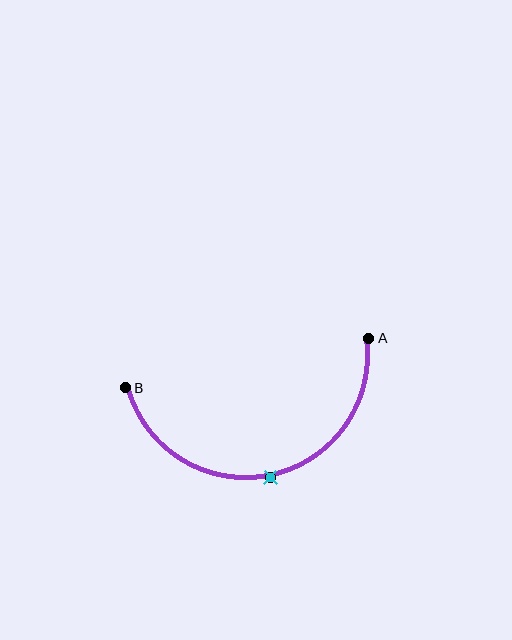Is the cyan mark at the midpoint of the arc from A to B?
Yes. The cyan mark lies on the arc at equal arc-length from both A and B — it is the arc midpoint.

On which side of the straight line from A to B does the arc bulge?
The arc bulges below the straight line connecting A and B.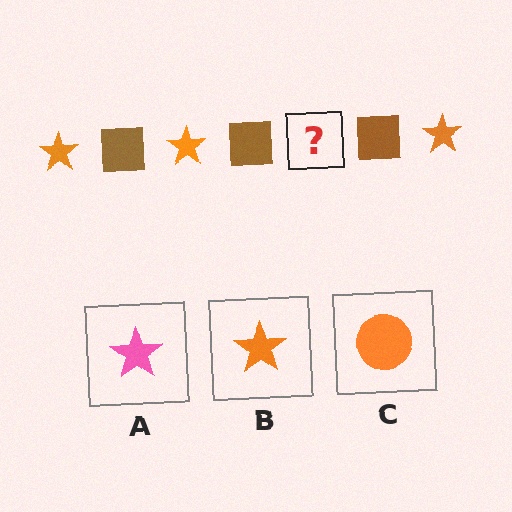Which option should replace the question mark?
Option B.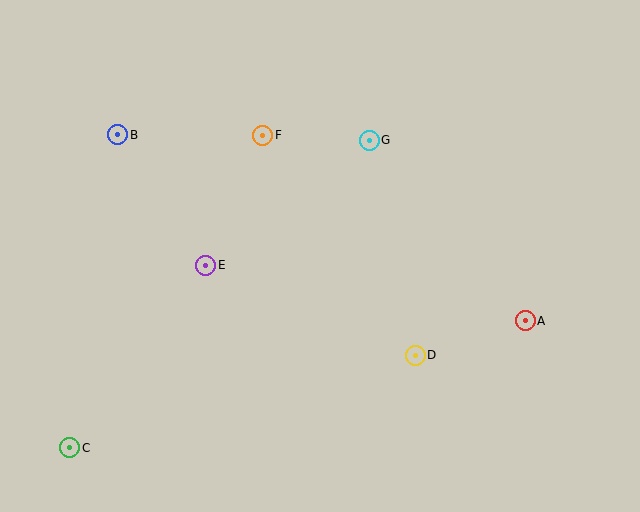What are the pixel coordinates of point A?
Point A is at (525, 321).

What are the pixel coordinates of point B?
Point B is at (118, 135).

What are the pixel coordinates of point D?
Point D is at (415, 355).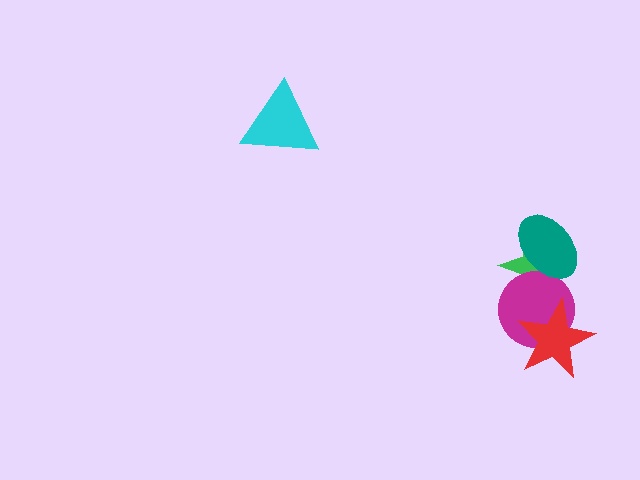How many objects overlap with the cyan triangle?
0 objects overlap with the cyan triangle.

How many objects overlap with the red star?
1 object overlaps with the red star.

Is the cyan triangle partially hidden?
No, no other shape covers it.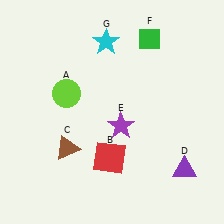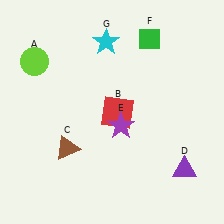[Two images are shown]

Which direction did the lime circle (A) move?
The lime circle (A) moved left.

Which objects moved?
The objects that moved are: the lime circle (A), the red square (B).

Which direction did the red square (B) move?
The red square (B) moved up.